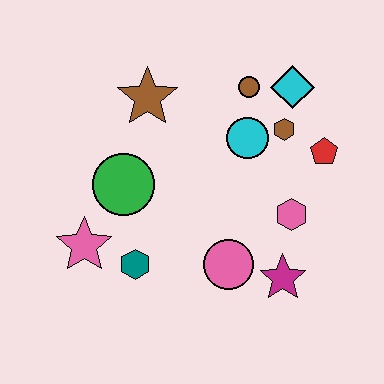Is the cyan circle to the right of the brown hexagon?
No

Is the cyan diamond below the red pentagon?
No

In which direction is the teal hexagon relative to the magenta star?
The teal hexagon is to the left of the magenta star.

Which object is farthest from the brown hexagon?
The pink star is farthest from the brown hexagon.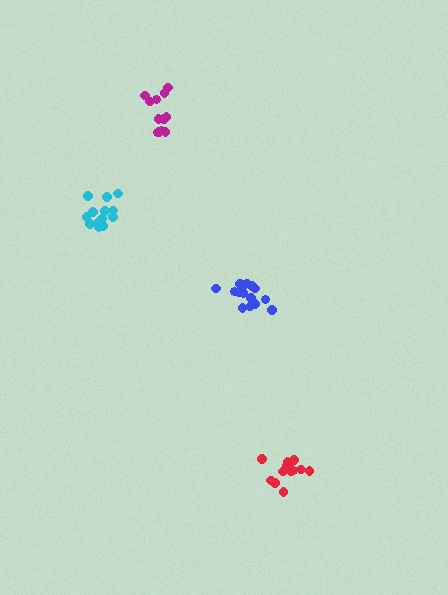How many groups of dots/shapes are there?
There are 4 groups.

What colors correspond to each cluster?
The clusters are colored: red, magenta, blue, cyan.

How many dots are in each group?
Group 1: 13 dots, Group 2: 12 dots, Group 3: 15 dots, Group 4: 13 dots (53 total).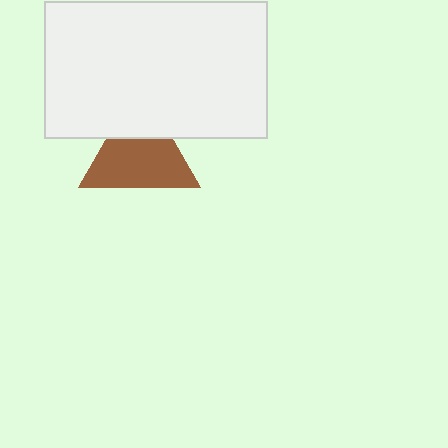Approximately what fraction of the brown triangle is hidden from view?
Roughly 30% of the brown triangle is hidden behind the white rectangle.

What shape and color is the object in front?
The object in front is a white rectangle.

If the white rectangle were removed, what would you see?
You would see the complete brown triangle.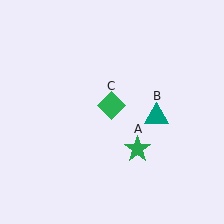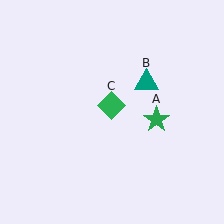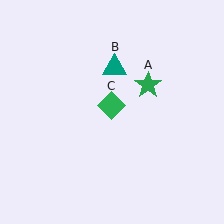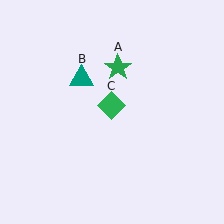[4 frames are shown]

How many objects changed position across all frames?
2 objects changed position: green star (object A), teal triangle (object B).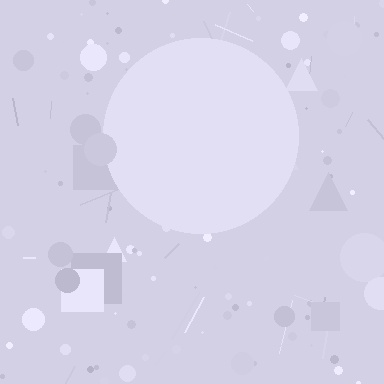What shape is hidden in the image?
A circle is hidden in the image.